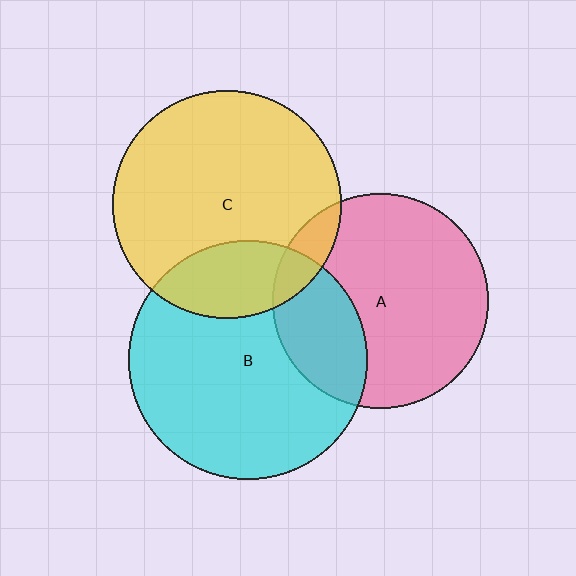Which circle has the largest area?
Circle B (cyan).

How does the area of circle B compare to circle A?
Approximately 1.2 times.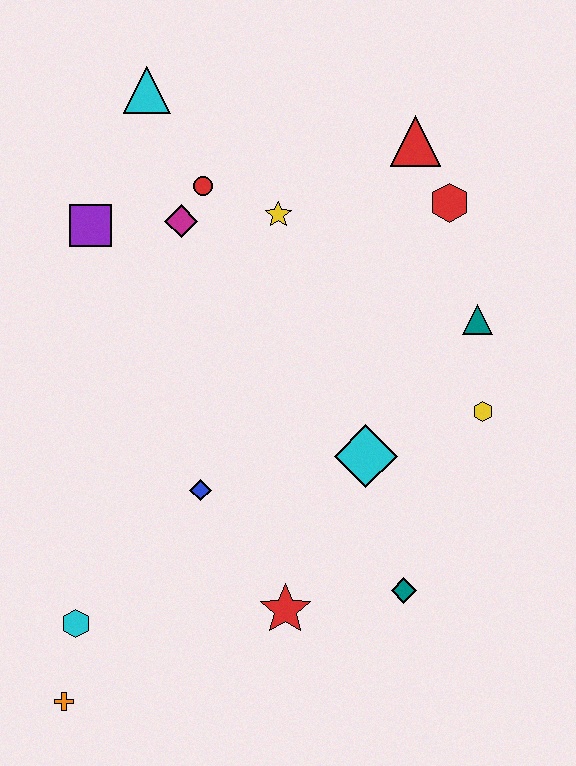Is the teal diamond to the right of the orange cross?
Yes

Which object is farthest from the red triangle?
The orange cross is farthest from the red triangle.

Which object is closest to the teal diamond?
The red star is closest to the teal diamond.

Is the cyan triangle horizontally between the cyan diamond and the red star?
No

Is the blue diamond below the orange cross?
No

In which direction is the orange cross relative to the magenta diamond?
The orange cross is below the magenta diamond.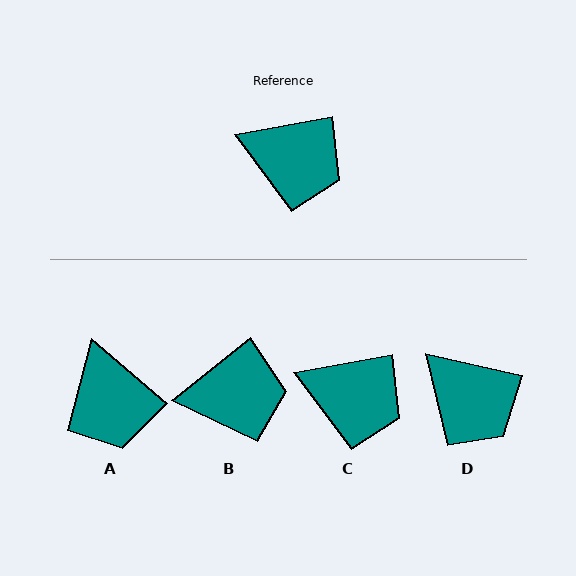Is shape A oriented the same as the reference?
No, it is off by about 51 degrees.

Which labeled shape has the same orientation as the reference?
C.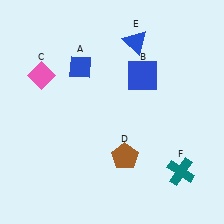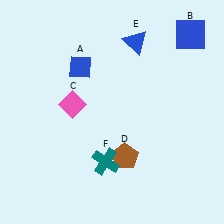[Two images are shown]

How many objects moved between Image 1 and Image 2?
3 objects moved between the two images.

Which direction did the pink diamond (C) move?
The pink diamond (C) moved right.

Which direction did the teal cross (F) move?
The teal cross (F) moved left.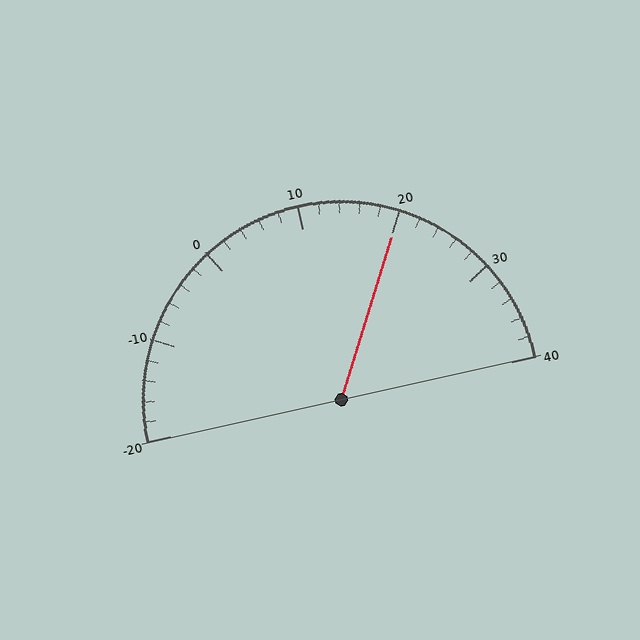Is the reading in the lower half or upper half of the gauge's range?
The reading is in the upper half of the range (-20 to 40).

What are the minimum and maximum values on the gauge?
The gauge ranges from -20 to 40.